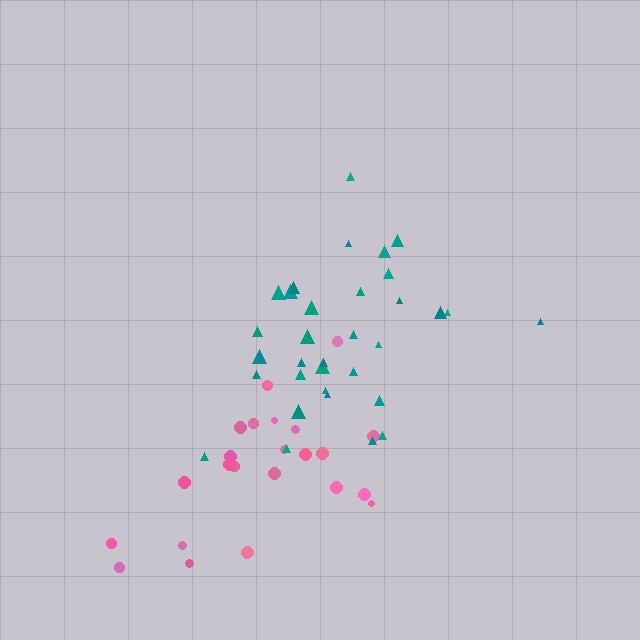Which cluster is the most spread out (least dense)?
Pink.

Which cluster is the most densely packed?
Teal.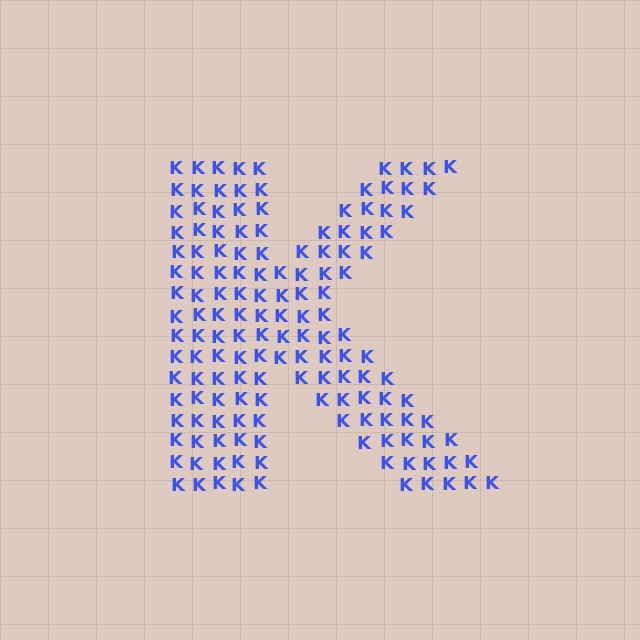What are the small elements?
The small elements are letter K's.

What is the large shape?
The large shape is the letter K.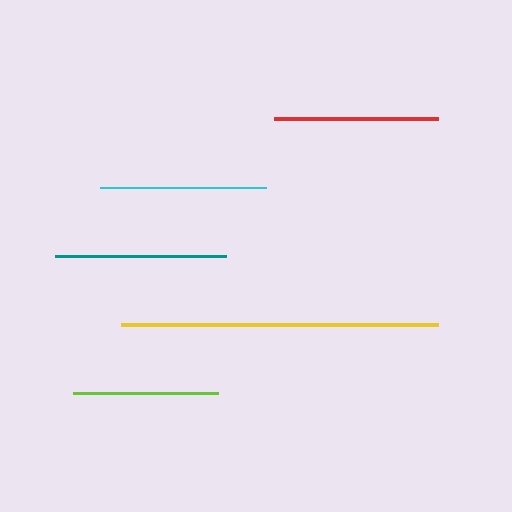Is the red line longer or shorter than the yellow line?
The yellow line is longer than the red line.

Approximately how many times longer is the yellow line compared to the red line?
The yellow line is approximately 1.9 times the length of the red line.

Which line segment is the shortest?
The lime line is the shortest at approximately 144 pixels.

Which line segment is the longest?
The yellow line is the longest at approximately 317 pixels.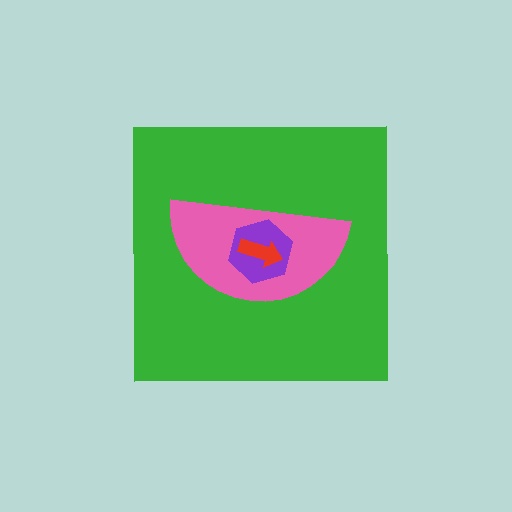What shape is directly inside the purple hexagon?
The red arrow.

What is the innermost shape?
The red arrow.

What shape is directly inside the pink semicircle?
The purple hexagon.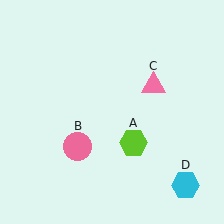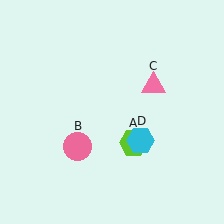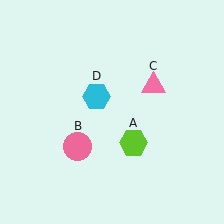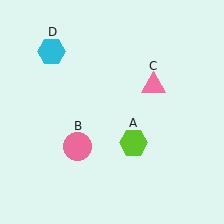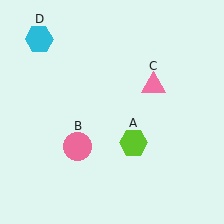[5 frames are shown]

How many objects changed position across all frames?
1 object changed position: cyan hexagon (object D).